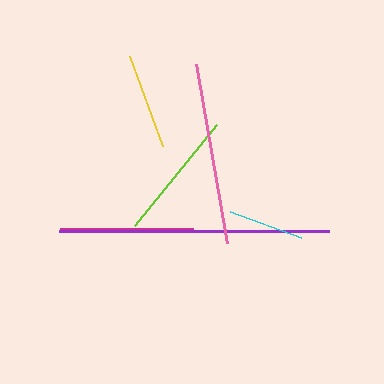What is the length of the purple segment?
The purple segment is approximately 270 pixels long.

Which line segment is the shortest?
The cyan line is the shortest at approximately 75 pixels.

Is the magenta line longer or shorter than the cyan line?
The magenta line is longer than the cyan line.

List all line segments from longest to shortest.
From longest to shortest: purple, pink, magenta, lime, yellow, cyan.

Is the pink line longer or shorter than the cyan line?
The pink line is longer than the cyan line.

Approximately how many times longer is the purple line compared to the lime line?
The purple line is approximately 2.1 times the length of the lime line.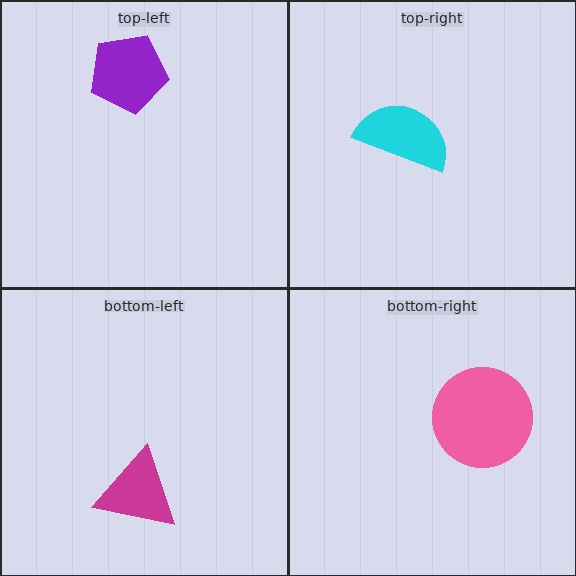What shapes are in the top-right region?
The cyan semicircle.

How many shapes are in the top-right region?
1.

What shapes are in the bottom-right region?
The pink circle.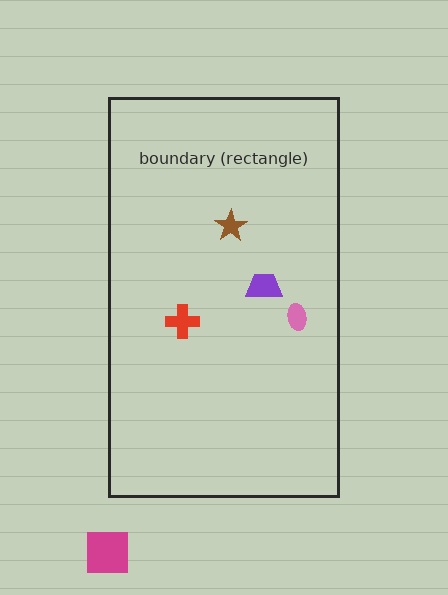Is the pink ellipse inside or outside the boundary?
Inside.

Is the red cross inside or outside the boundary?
Inside.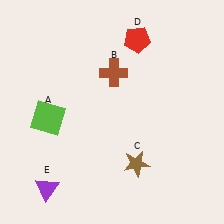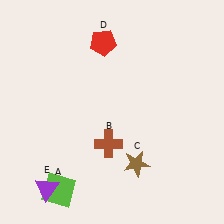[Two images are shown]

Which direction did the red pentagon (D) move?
The red pentagon (D) moved left.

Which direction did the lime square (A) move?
The lime square (A) moved down.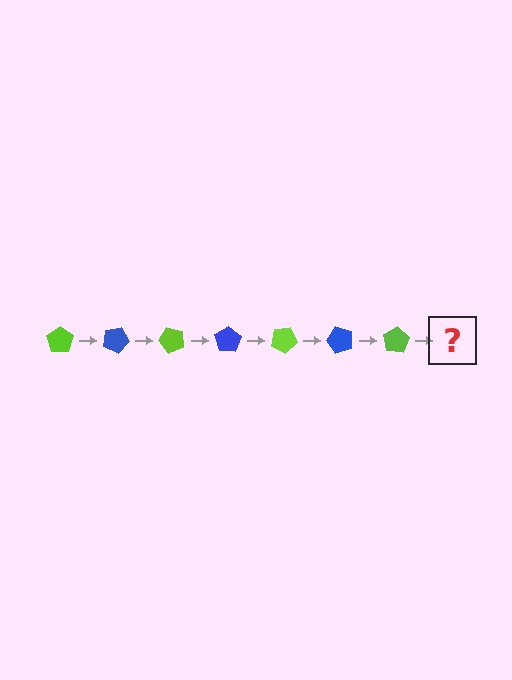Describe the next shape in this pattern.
It should be a blue pentagon, rotated 175 degrees from the start.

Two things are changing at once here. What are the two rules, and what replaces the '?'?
The two rules are that it rotates 25 degrees each step and the color cycles through lime and blue. The '?' should be a blue pentagon, rotated 175 degrees from the start.